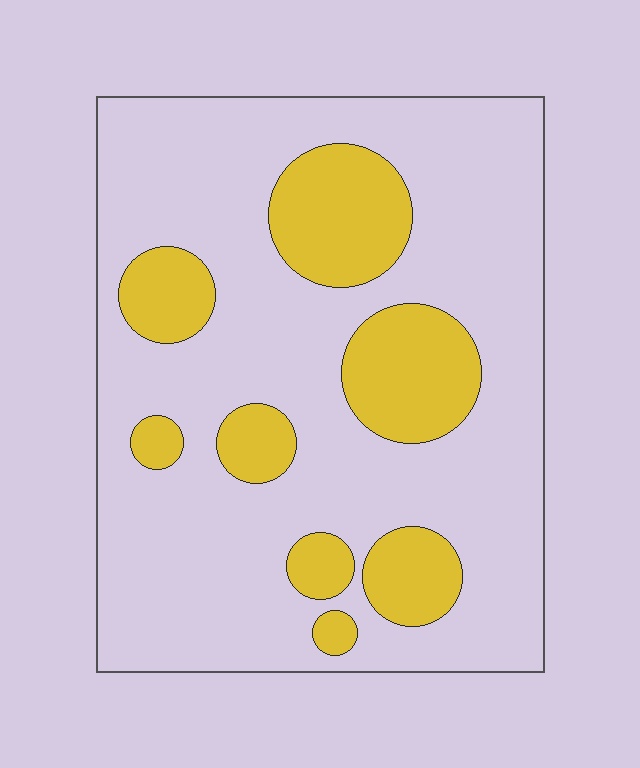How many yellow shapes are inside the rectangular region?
8.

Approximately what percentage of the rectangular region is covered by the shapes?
Approximately 25%.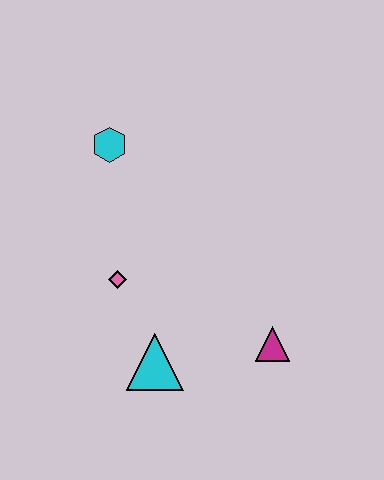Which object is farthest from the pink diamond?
The magenta triangle is farthest from the pink diamond.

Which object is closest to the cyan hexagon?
The pink diamond is closest to the cyan hexagon.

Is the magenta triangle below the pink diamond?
Yes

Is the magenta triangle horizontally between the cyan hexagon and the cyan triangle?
No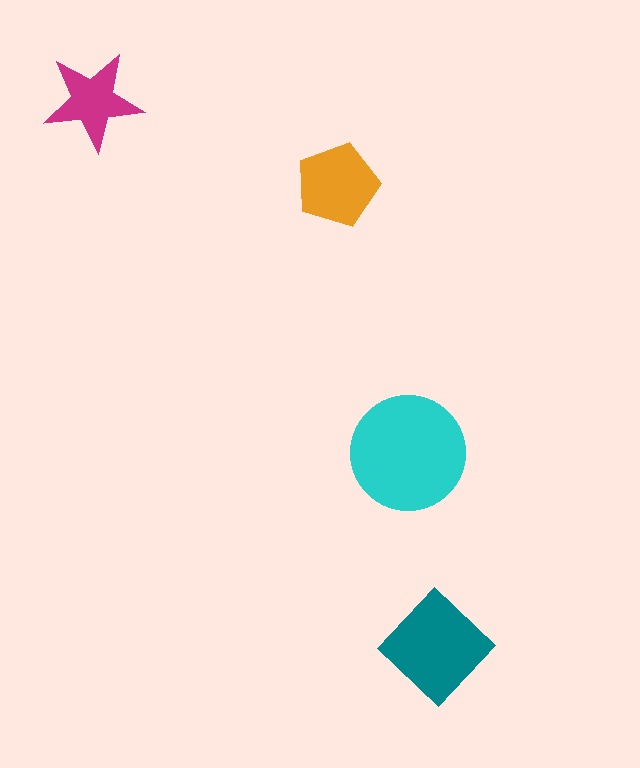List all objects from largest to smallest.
The cyan circle, the teal diamond, the orange pentagon, the magenta star.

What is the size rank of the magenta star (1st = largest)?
4th.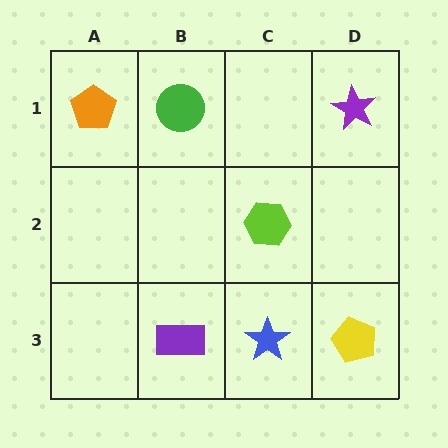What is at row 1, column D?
A purple star.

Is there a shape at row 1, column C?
No, that cell is empty.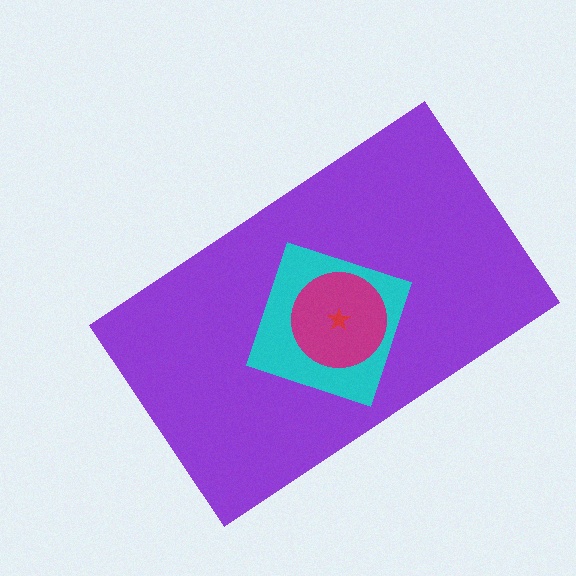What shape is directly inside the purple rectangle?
The cyan square.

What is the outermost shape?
The purple rectangle.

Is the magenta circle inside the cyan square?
Yes.